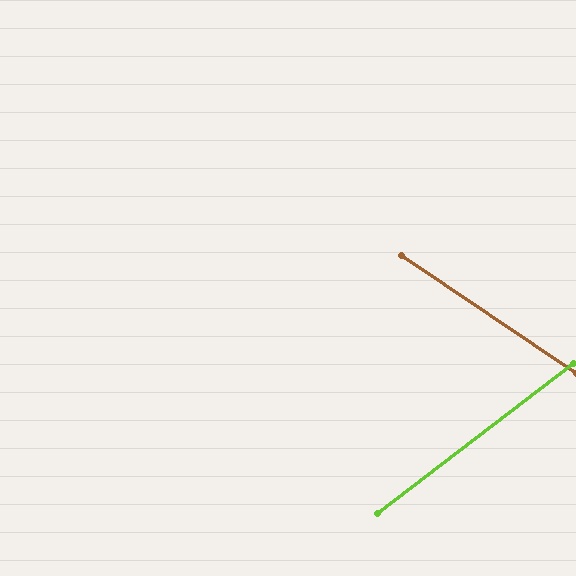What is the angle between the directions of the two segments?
Approximately 71 degrees.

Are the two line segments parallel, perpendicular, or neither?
Neither parallel nor perpendicular — they differ by about 71°.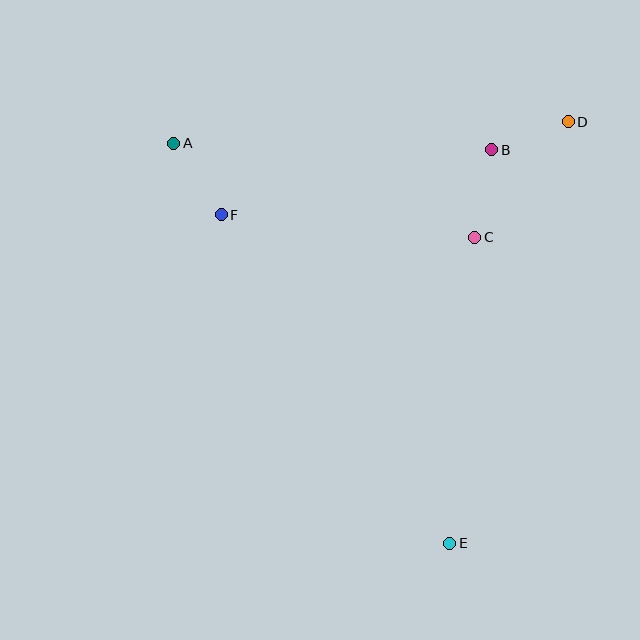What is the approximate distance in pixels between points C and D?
The distance between C and D is approximately 148 pixels.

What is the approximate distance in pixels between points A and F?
The distance between A and F is approximately 86 pixels.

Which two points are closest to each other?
Points B and D are closest to each other.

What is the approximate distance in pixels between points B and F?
The distance between B and F is approximately 278 pixels.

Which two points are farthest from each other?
Points A and E are farthest from each other.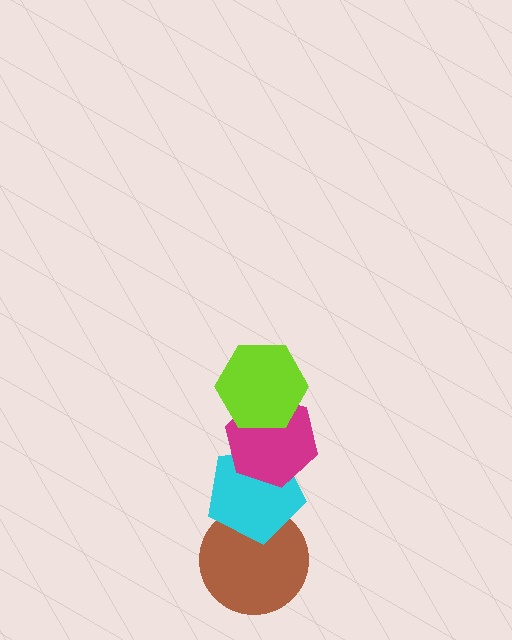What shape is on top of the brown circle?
The cyan pentagon is on top of the brown circle.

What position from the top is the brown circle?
The brown circle is 4th from the top.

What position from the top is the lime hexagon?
The lime hexagon is 1st from the top.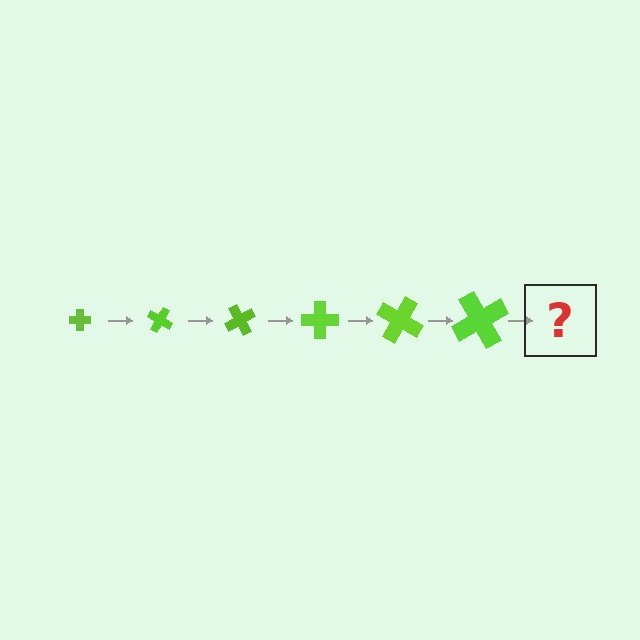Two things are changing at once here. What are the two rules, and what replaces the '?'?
The two rules are that the cross grows larger each step and it rotates 30 degrees each step. The '?' should be a cross, larger than the previous one and rotated 180 degrees from the start.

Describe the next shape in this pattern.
It should be a cross, larger than the previous one and rotated 180 degrees from the start.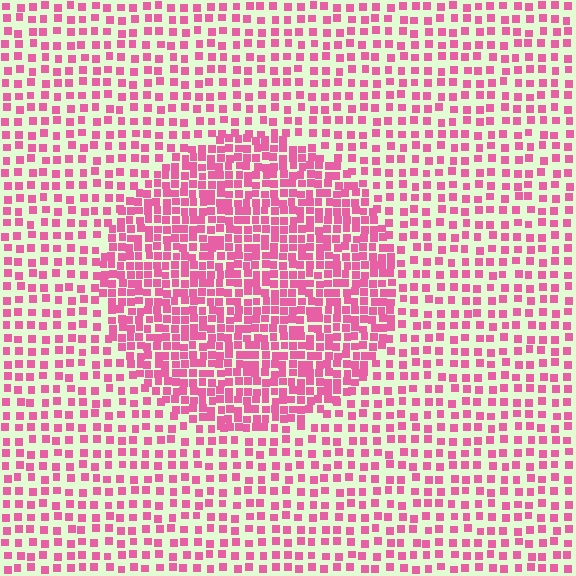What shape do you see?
I see a circle.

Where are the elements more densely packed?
The elements are more densely packed inside the circle boundary.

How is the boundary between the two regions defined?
The boundary is defined by a change in element density (approximately 2.0x ratio). All elements are the same color, size, and shape.